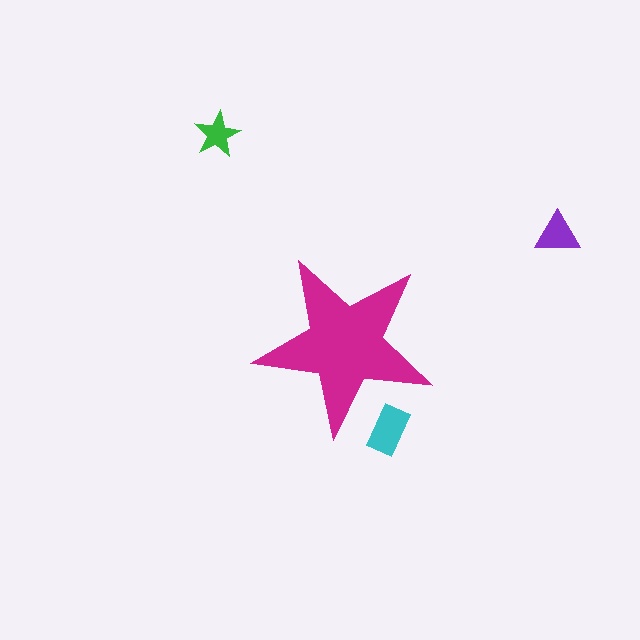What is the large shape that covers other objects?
A magenta star.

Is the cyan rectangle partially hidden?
Yes, the cyan rectangle is partially hidden behind the magenta star.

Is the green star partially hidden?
No, the green star is fully visible.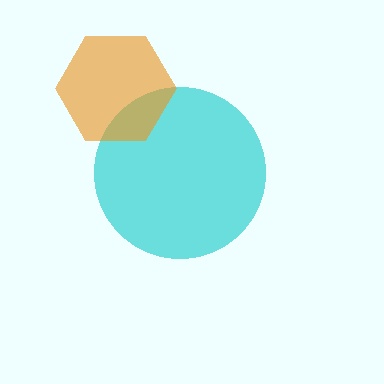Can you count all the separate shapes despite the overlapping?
Yes, there are 2 separate shapes.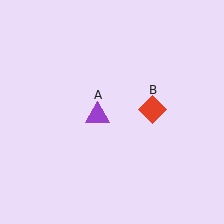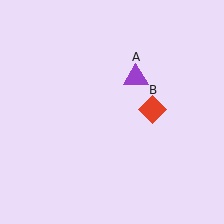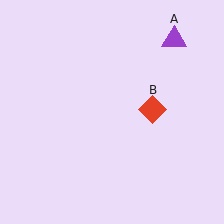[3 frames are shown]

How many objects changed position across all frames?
1 object changed position: purple triangle (object A).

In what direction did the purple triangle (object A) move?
The purple triangle (object A) moved up and to the right.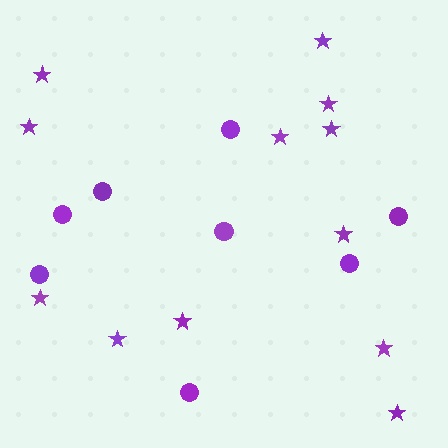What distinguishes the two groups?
There are 2 groups: one group of circles (8) and one group of stars (12).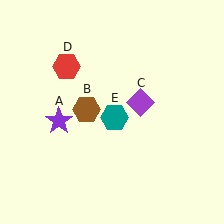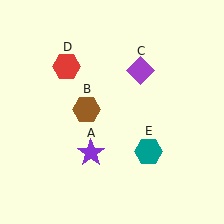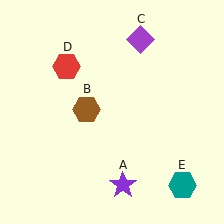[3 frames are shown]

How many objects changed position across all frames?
3 objects changed position: purple star (object A), purple diamond (object C), teal hexagon (object E).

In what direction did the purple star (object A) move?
The purple star (object A) moved down and to the right.